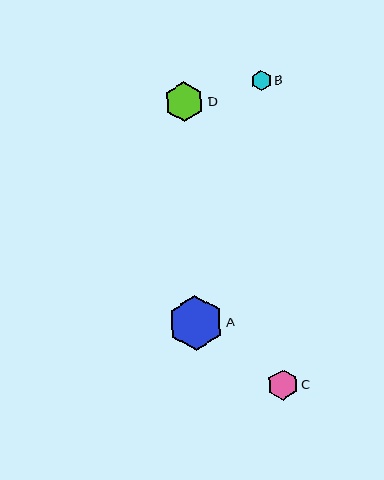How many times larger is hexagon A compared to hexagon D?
Hexagon A is approximately 1.4 times the size of hexagon D.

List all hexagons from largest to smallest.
From largest to smallest: A, D, C, B.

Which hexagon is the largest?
Hexagon A is the largest with a size of approximately 55 pixels.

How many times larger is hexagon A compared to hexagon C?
Hexagon A is approximately 1.8 times the size of hexagon C.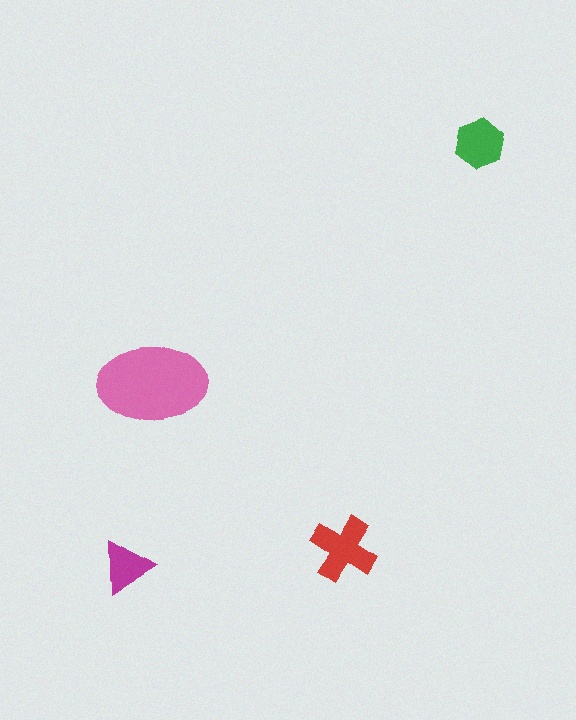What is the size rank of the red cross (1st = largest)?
2nd.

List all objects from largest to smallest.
The pink ellipse, the red cross, the green hexagon, the magenta triangle.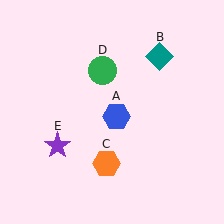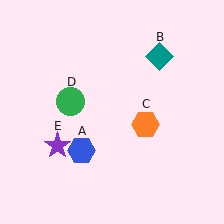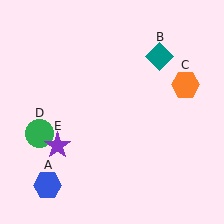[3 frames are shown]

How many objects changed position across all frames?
3 objects changed position: blue hexagon (object A), orange hexagon (object C), green circle (object D).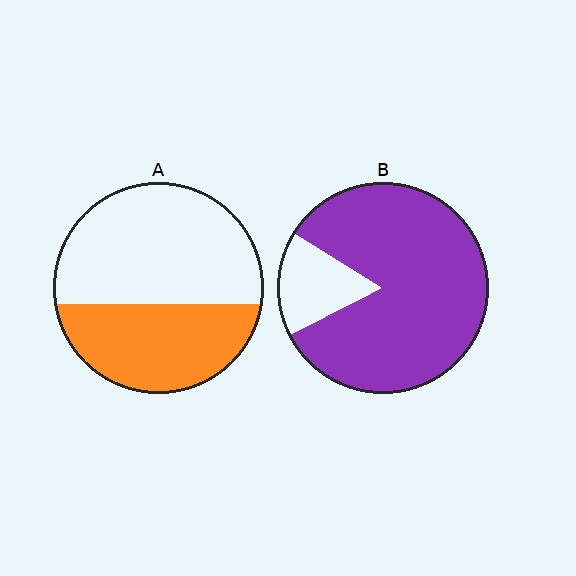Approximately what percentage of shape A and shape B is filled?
A is approximately 40% and B is approximately 85%.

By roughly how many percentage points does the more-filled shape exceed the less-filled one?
By roughly 45 percentage points (B over A).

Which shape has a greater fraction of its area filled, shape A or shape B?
Shape B.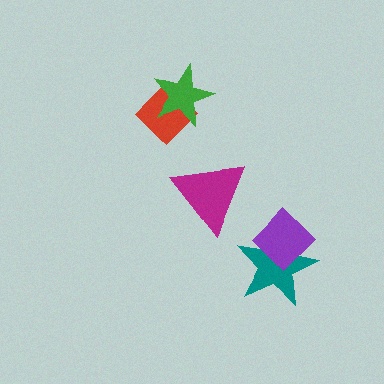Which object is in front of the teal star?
The purple diamond is in front of the teal star.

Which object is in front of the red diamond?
The green star is in front of the red diamond.